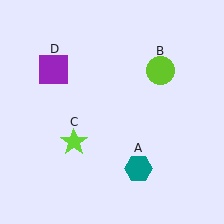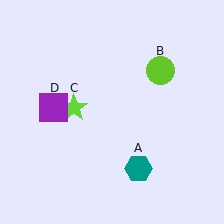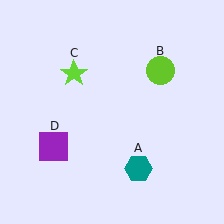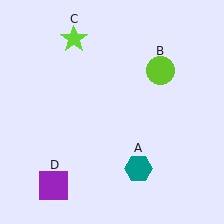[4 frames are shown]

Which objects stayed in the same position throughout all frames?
Teal hexagon (object A) and lime circle (object B) remained stationary.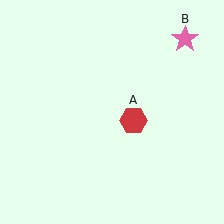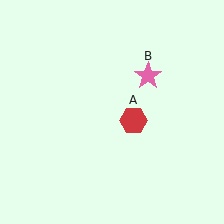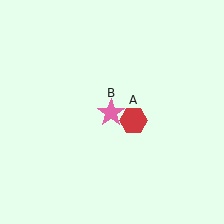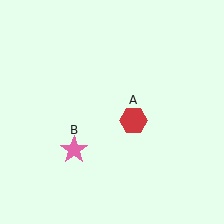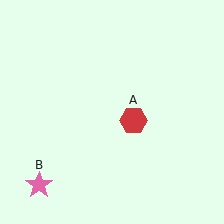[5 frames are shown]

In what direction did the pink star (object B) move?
The pink star (object B) moved down and to the left.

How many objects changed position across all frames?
1 object changed position: pink star (object B).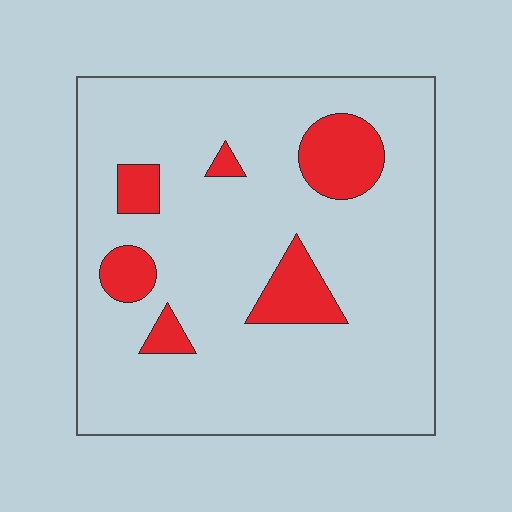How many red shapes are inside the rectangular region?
6.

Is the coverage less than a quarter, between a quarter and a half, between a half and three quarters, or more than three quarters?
Less than a quarter.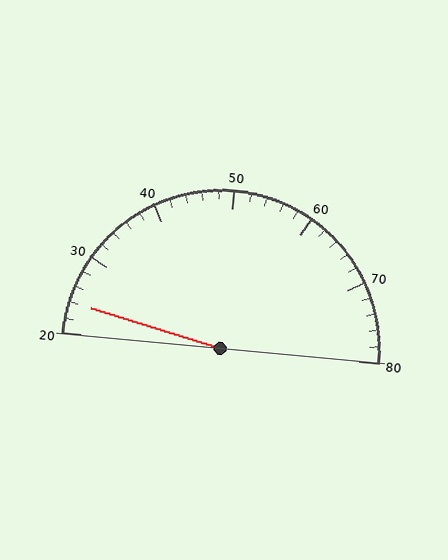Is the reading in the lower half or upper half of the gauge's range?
The reading is in the lower half of the range (20 to 80).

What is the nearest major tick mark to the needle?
The nearest major tick mark is 20.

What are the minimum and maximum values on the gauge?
The gauge ranges from 20 to 80.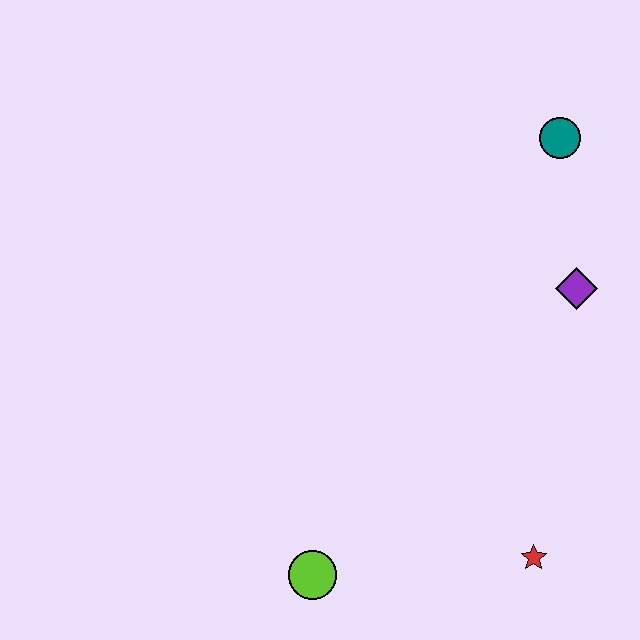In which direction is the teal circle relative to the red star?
The teal circle is above the red star.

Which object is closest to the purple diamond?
The teal circle is closest to the purple diamond.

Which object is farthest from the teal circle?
The lime circle is farthest from the teal circle.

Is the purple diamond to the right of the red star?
Yes